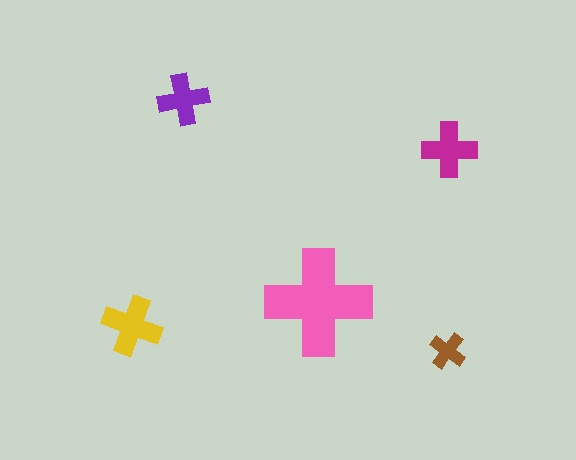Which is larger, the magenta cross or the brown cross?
The magenta one.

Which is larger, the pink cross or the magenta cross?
The pink one.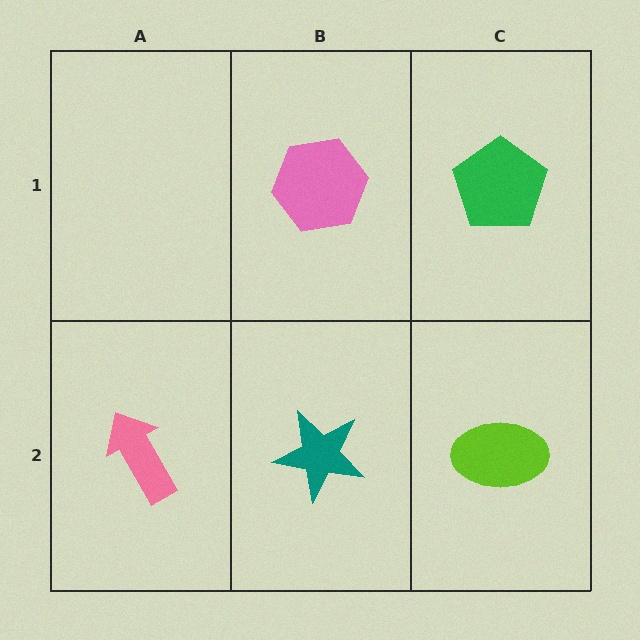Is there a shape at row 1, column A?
No, that cell is empty.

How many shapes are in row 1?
2 shapes.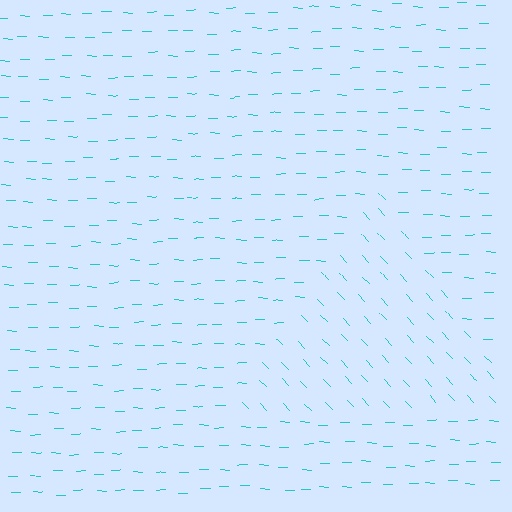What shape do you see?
I see a triangle.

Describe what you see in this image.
The image is filled with small cyan line segments. A triangle region in the image has lines oriented differently from the surrounding lines, creating a visible texture boundary.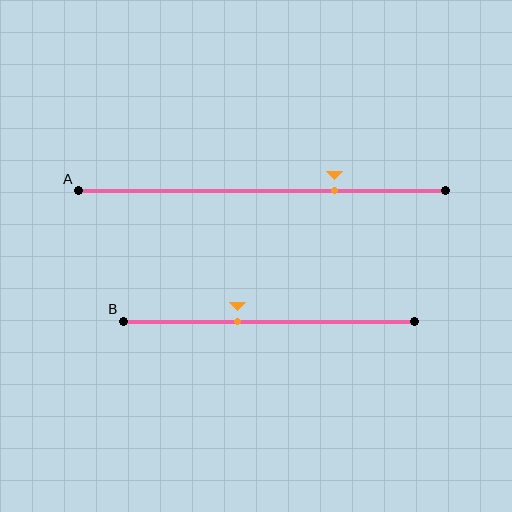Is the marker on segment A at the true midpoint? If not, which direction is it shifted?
No, the marker on segment A is shifted to the right by about 20% of the segment length.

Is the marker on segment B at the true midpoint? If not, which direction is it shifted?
No, the marker on segment B is shifted to the left by about 11% of the segment length.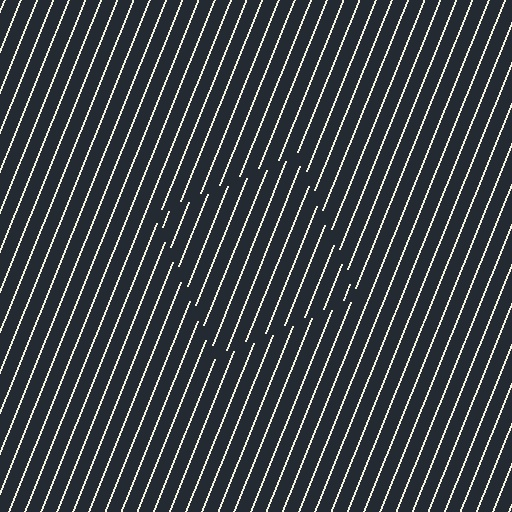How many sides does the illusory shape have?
4 sides — the line-ends trace a square.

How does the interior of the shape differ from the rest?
The interior of the shape contains the same grating, shifted by half a period — the contour is defined by the phase discontinuity where line-ends from the inner and outer gratings abut.